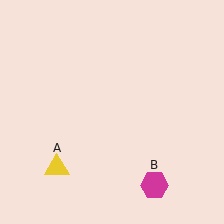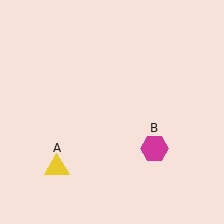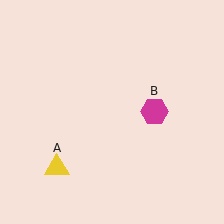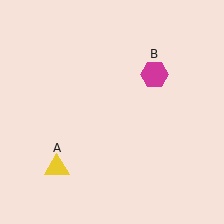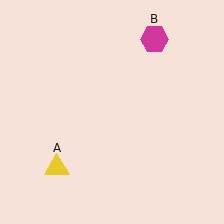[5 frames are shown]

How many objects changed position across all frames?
1 object changed position: magenta hexagon (object B).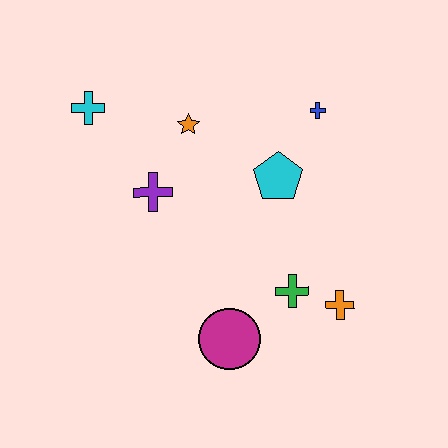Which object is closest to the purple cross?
The orange star is closest to the purple cross.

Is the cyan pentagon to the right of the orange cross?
No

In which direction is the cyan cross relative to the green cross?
The cyan cross is to the left of the green cross.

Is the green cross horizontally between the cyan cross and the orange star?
No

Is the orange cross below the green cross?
Yes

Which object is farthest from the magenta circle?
The cyan cross is farthest from the magenta circle.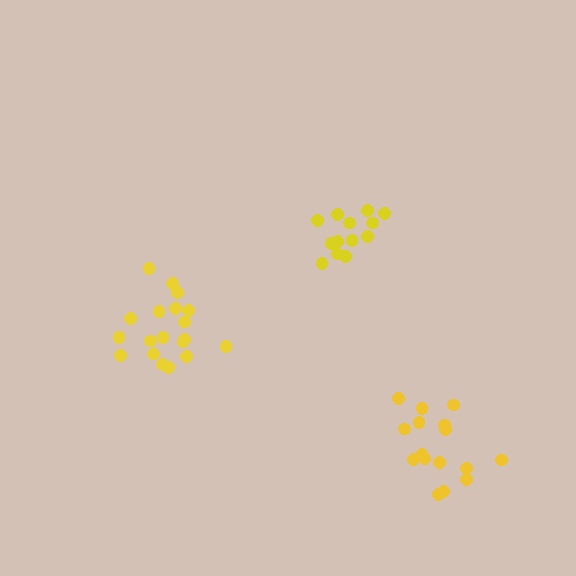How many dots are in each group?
Group 1: 13 dots, Group 2: 19 dots, Group 3: 16 dots (48 total).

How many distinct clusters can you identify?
There are 3 distinct clusters.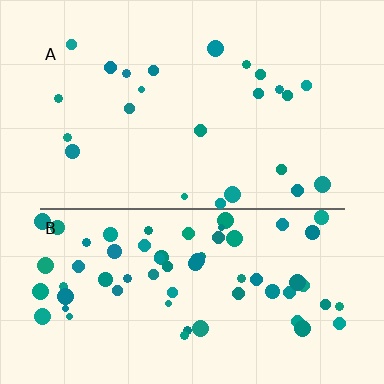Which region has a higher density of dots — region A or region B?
B (the bottom).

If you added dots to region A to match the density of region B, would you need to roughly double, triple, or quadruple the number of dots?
Approximately triple.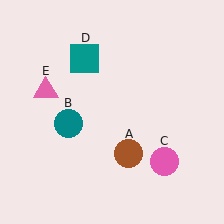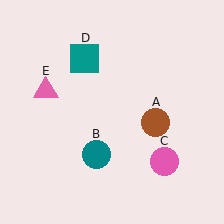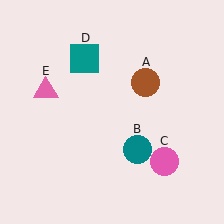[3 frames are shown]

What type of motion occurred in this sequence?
The brown circle (object A), teal circle (object B) rotated counterclockwise around the center of the scene.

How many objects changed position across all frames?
2 objects changed position: brown circle (object A), teal circle (object B).